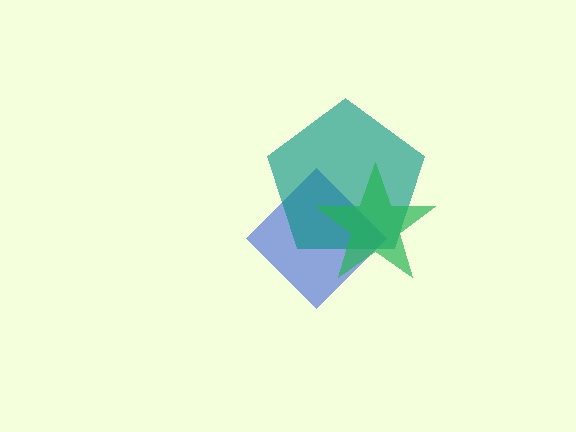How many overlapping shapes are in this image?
There are 3 overlapping shapes in the image.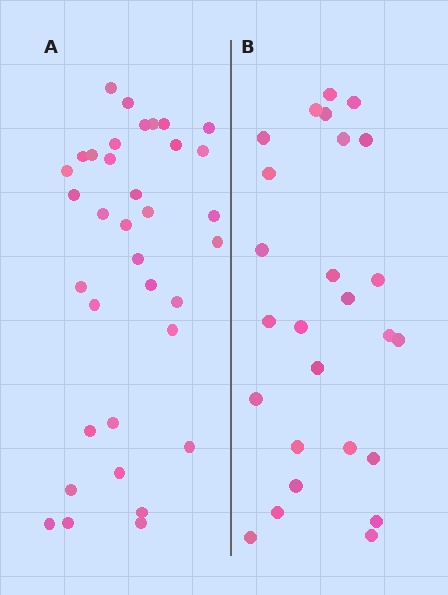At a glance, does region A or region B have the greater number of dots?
Region A (the left region) has more dots.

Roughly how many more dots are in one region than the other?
Region A has roughly 8 or so more dots than region B.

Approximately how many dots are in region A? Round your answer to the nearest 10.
About 40 dots. (The exact count is 35, which rounds to 40.)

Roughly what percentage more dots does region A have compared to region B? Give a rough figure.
About 35% more.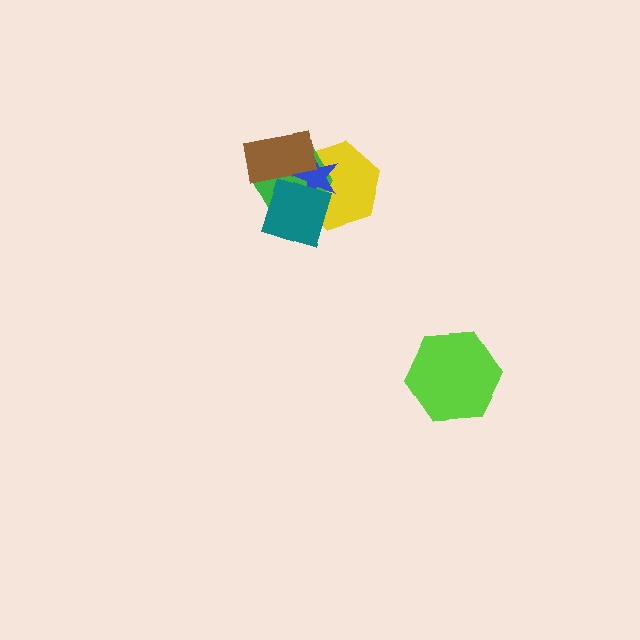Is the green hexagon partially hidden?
Yes, it is partially covered by another shape.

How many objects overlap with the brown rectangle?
4 objects overlap with the brown rectangle.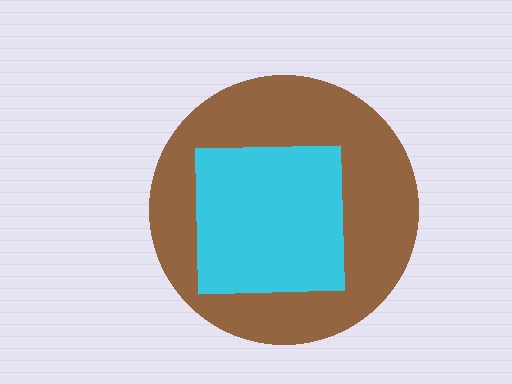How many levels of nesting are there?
2.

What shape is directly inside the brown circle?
The cyan square.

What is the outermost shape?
The brown circle.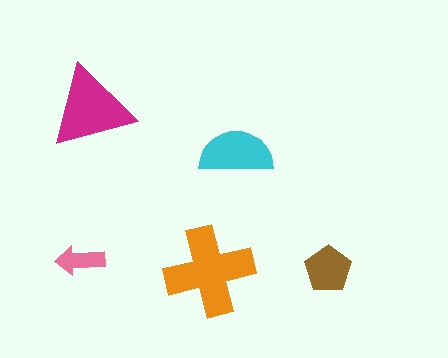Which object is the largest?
The orange cross.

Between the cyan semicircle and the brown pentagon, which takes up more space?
The cyan semicircle.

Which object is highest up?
The magenta triangle is topmost.